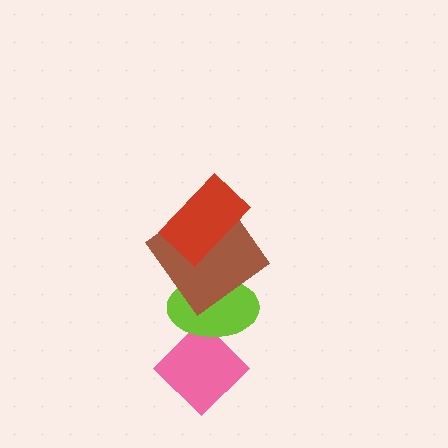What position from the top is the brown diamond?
The brown diamond is 2nd from the top.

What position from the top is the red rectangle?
The red rectangle is 1st from the top.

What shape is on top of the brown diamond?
The red rectangle is on top of the brown diamond.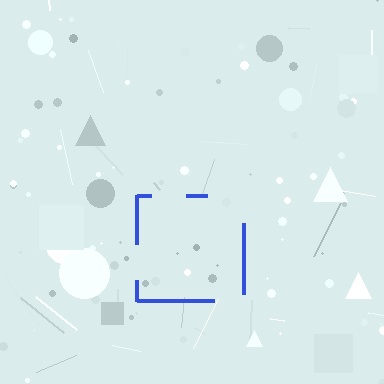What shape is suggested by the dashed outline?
The dashed outline suggests a square.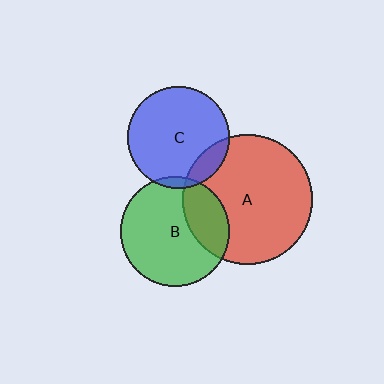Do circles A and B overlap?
Yes.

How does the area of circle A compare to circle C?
Approximately 1.6 times.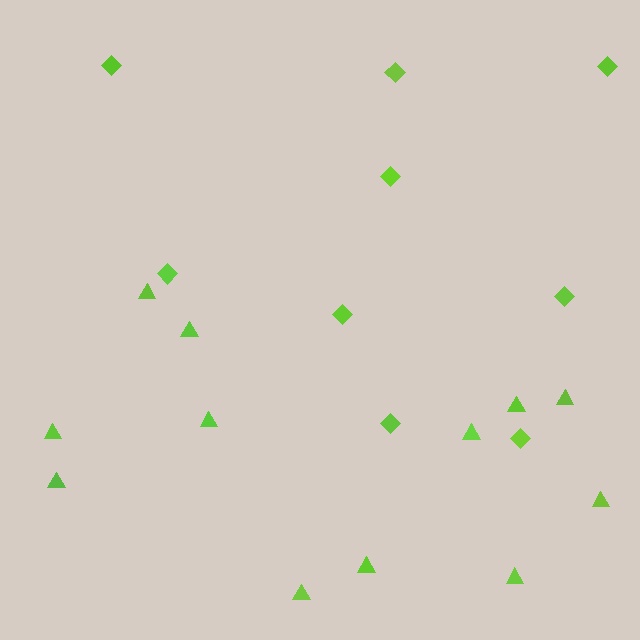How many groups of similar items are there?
There are 2 groups: one group of diamonds (9) and one group of triangles (12).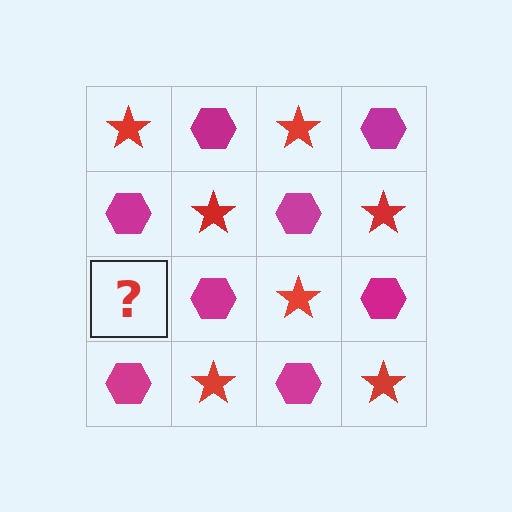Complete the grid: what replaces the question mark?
The question mark should be replaced with a red star.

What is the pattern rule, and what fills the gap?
The rule is that it alternates red star and magenta hexagon in a checkerboard pattern. The gap should be filled with a red star.